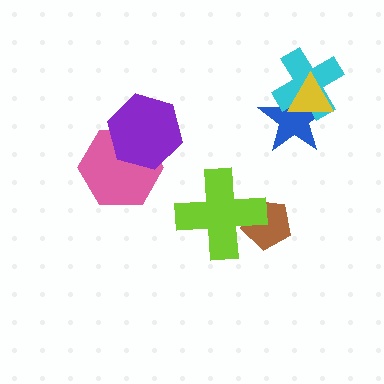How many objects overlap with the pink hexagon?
1 object overlaps with the pink hexagon.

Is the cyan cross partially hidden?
Yes, it is partially covered by another shape.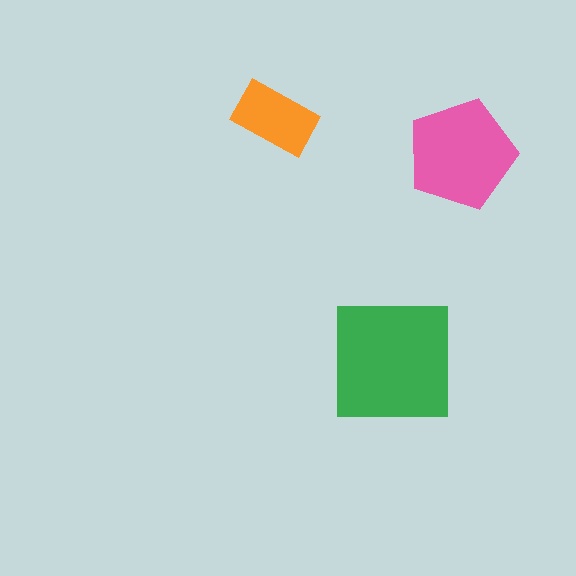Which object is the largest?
The green square.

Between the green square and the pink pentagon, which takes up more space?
The green square.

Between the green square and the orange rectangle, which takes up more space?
The green square.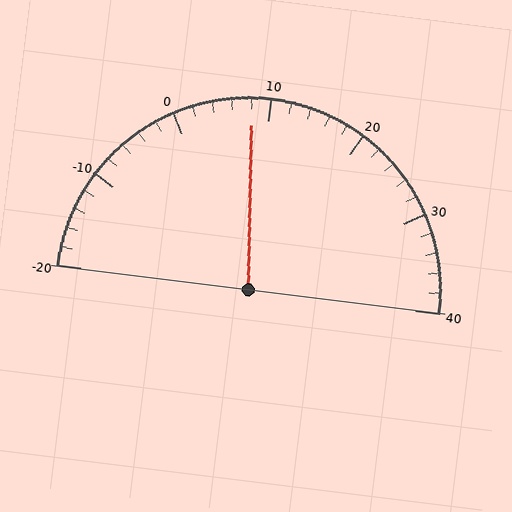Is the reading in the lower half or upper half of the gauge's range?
The reading is in the lower half of the range (-20 to 40).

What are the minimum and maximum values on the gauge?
The gauge ranges from -20 to 40.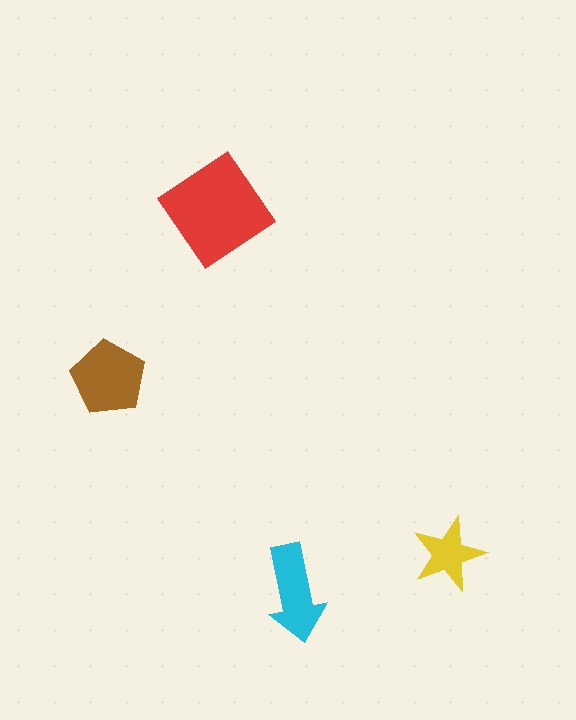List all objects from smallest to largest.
The yellow star, the cyan arrow, the brown pentagon, the red diamond.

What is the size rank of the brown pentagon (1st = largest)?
2nd.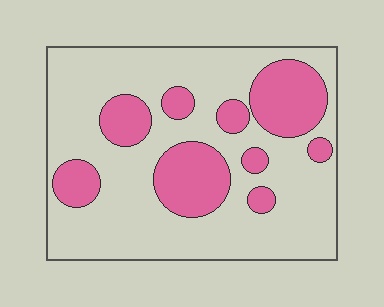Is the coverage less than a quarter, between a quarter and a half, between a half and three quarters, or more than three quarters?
Between a quarter and a half.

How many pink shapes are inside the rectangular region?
9.